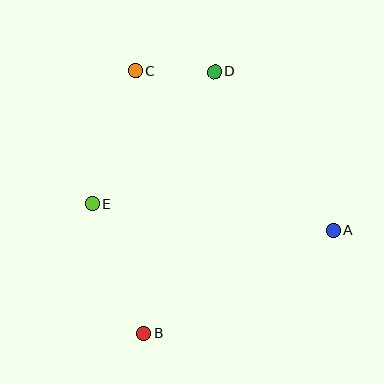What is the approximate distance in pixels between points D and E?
The distance between D and E is approximately 180 pixels.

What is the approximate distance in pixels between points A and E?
The distance between A and E is approximately 242 pixels.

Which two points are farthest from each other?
Points B and D are farthest from each other.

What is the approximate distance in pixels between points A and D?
The distance between A and D is approximately 198 pixels.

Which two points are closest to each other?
Points C and D are closest to each other.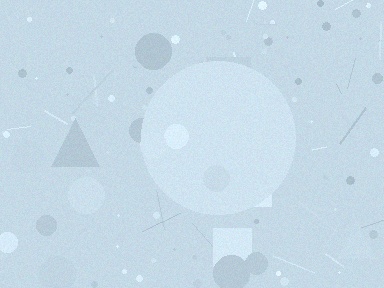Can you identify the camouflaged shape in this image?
The camouflaged shape is a circle.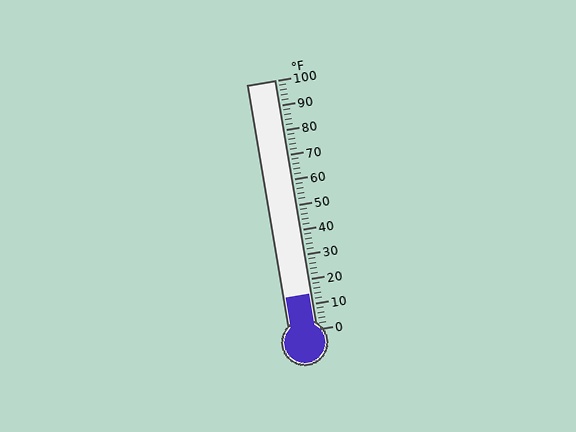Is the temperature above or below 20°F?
The temperature is below 20°F.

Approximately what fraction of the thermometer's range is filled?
The thermometer is filled to approximately 15% of its range.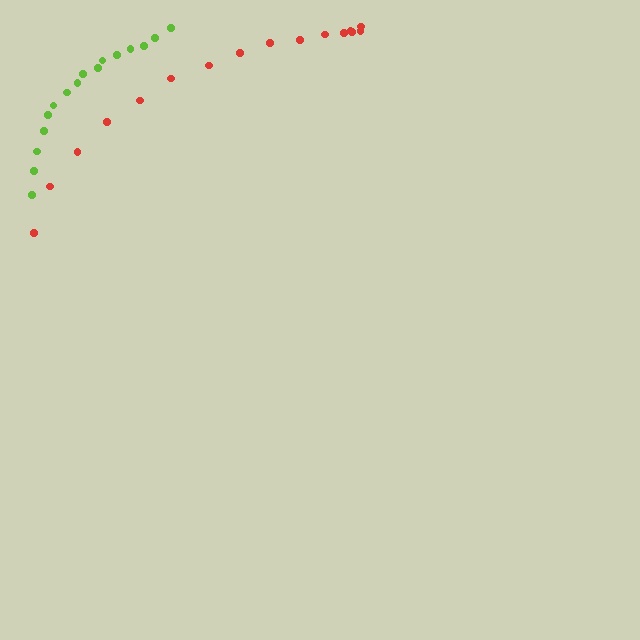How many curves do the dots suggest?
There are 2 distinct paths.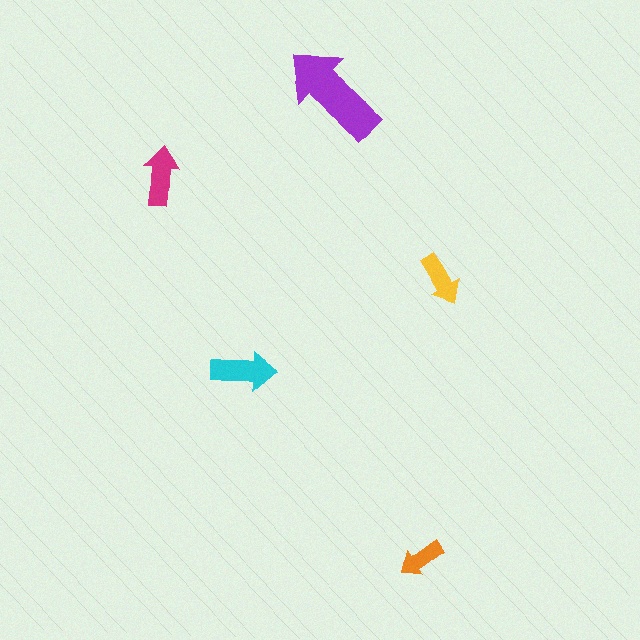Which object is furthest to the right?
The yellow arrow is rightmost.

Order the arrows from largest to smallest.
the purple one, the cyan one, the magenta one, the yellow one, the orange one.